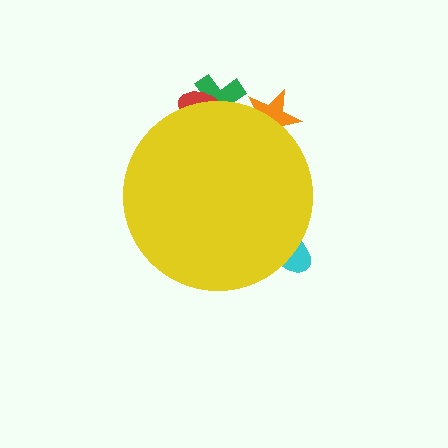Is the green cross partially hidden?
Yes, the green cross is partially hidden behind the yellow circle.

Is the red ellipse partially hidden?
Yes, the red ellipse is partially hidden behind the yellow circle.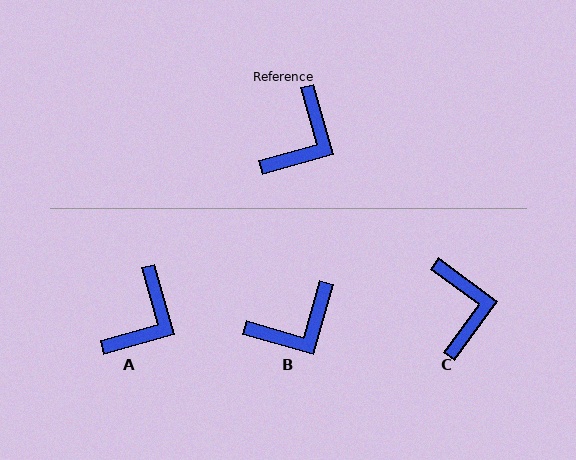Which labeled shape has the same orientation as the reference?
A.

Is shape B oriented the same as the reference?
No, it is off by about 32 degrees.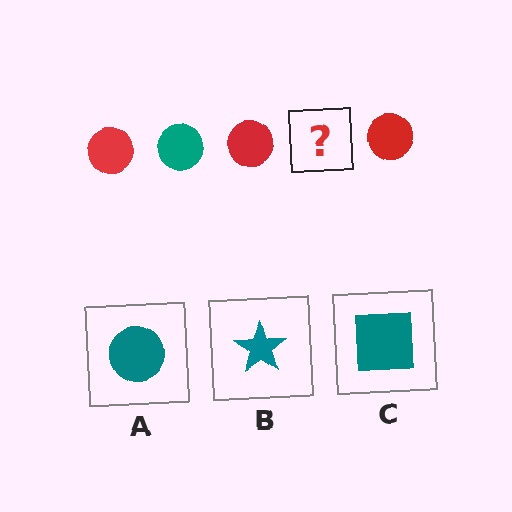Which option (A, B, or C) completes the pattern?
A.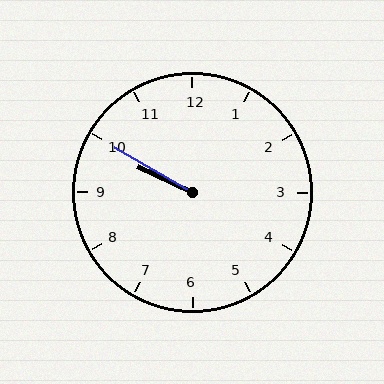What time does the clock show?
9:50.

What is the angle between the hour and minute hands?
Approximately 5 degrees.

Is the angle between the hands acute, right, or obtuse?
It is acute.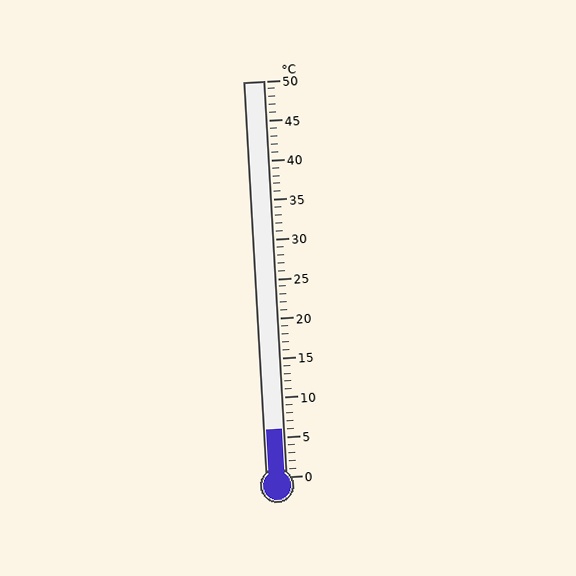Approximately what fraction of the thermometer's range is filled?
The thermometer is filled to approximately 10% of its range.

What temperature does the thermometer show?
The thermometer shows approximately 6°C.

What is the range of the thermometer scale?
The thermometer scale ranges from 0°C to 50°C.